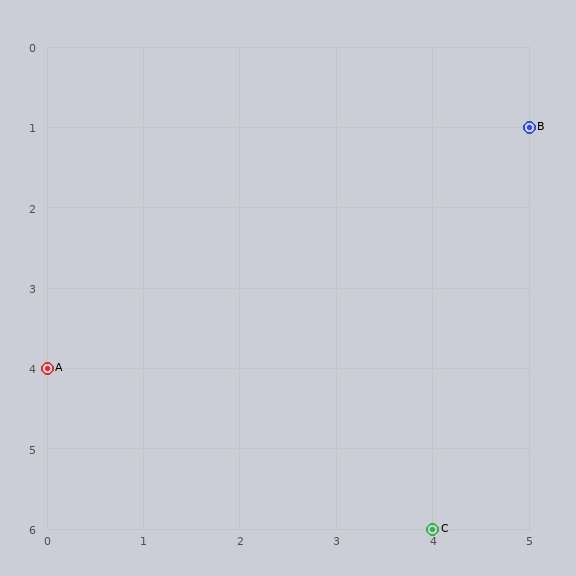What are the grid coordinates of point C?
Point C is at grid coordinates (4, 6).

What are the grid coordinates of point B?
Point B is at grid coordinates (5, 1).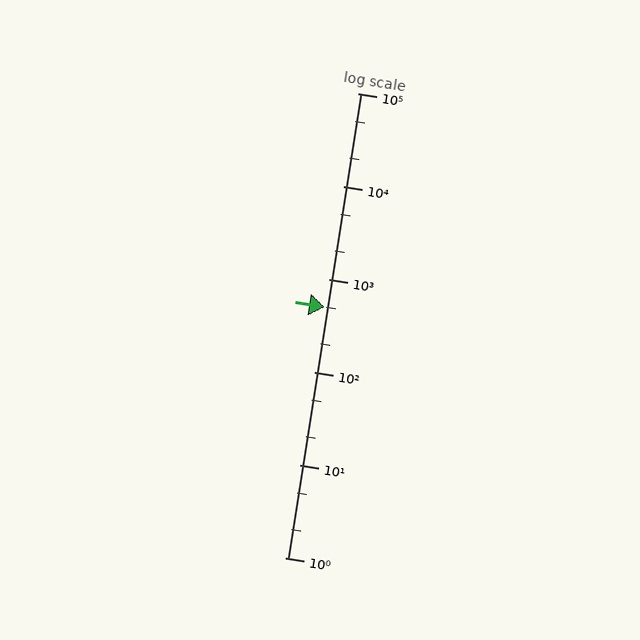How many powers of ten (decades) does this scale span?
The scale spans 5 decades, from 1 to 100000.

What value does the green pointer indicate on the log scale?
The pointer indicates approximately 500.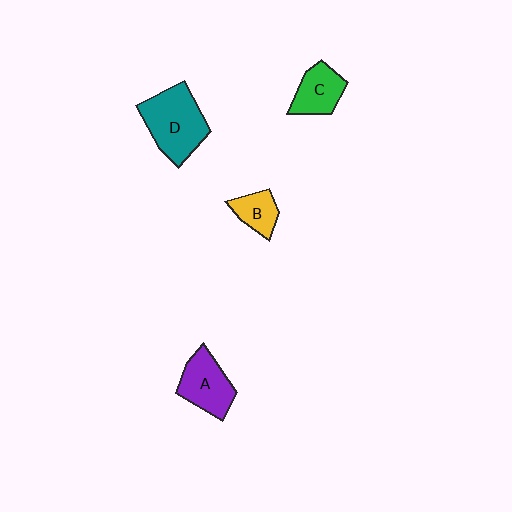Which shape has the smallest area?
Shape B (yellow).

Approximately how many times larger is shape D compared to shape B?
Approximately 2.3 times.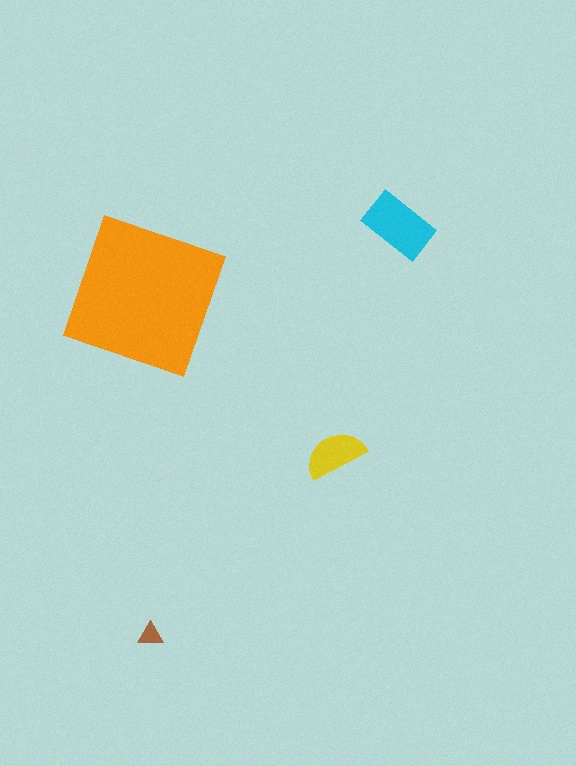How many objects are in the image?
There are 4 objects in the image.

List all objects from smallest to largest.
The brown triangle, the yellow semicircle, the cyan rectangle, the orange square.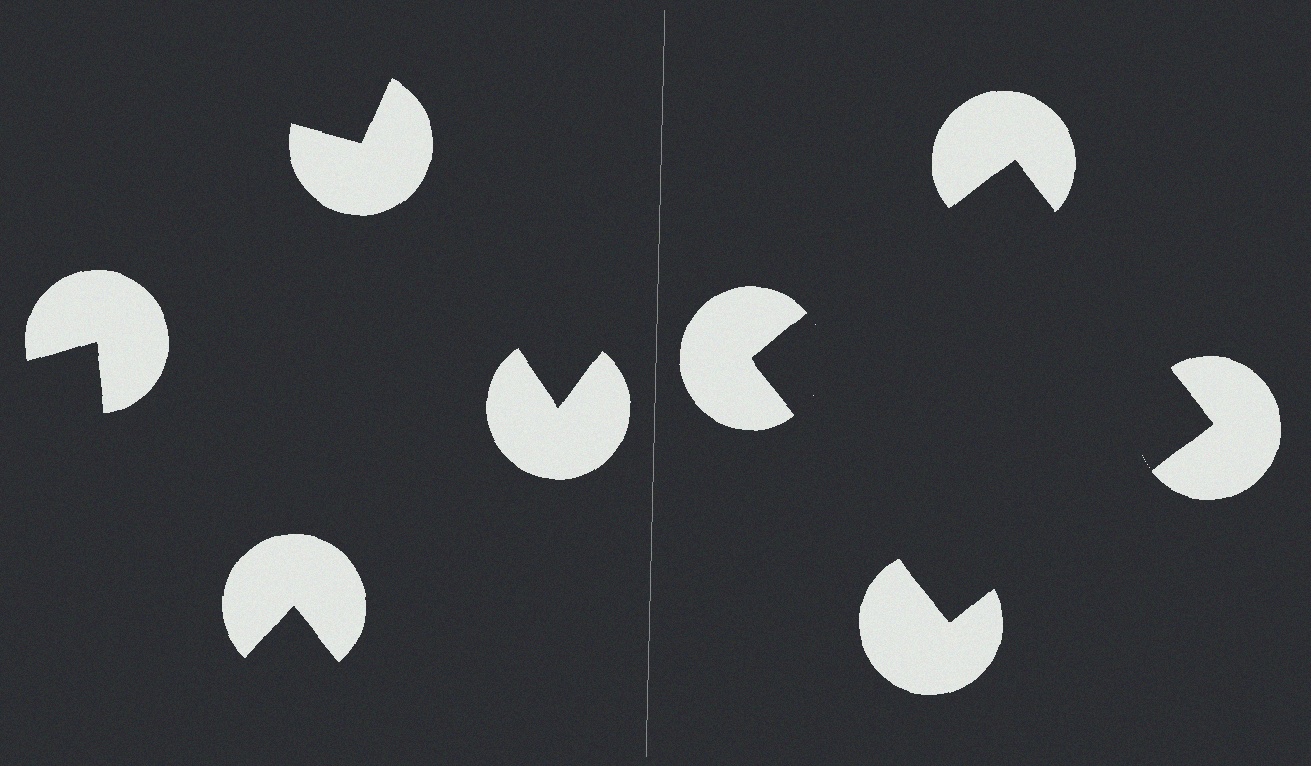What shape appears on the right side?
An illusory square.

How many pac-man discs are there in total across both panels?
8 — 4 on each side.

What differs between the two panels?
The pac-man discs are positioned identically on both sides; only the wedge orientations differ. On the right they align to a square; on the left they are misaligned.